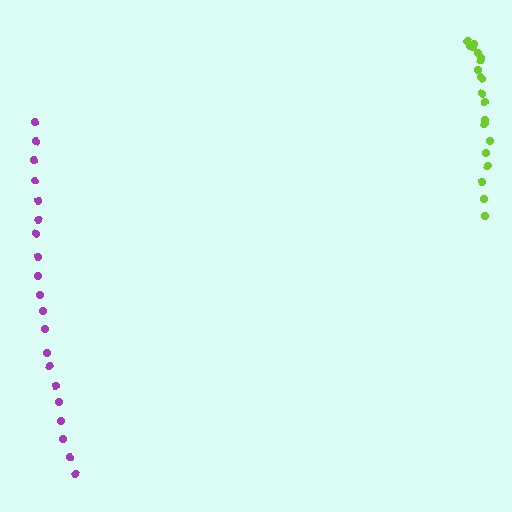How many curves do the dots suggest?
There are 2 distinct paths.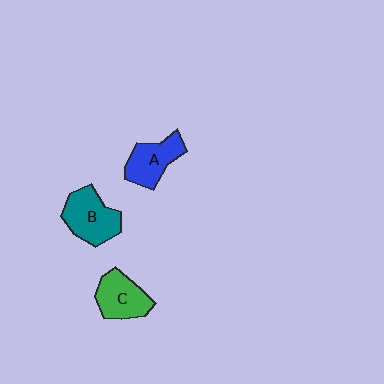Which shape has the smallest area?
Shape A (blue).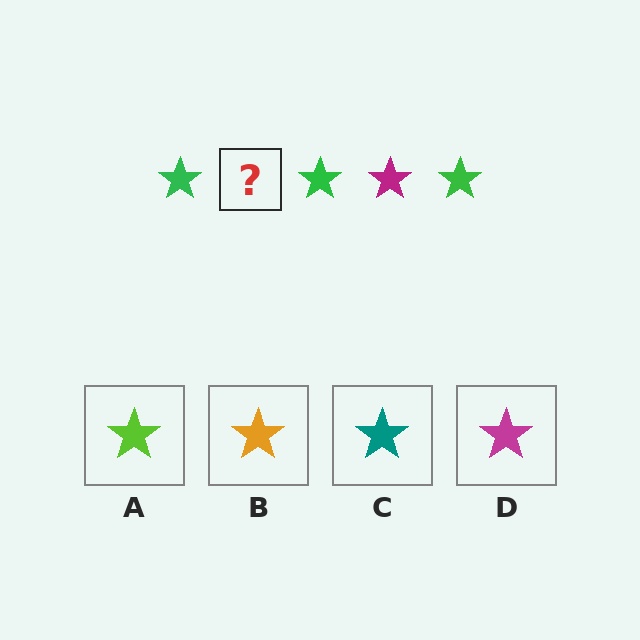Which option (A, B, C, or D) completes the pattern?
D.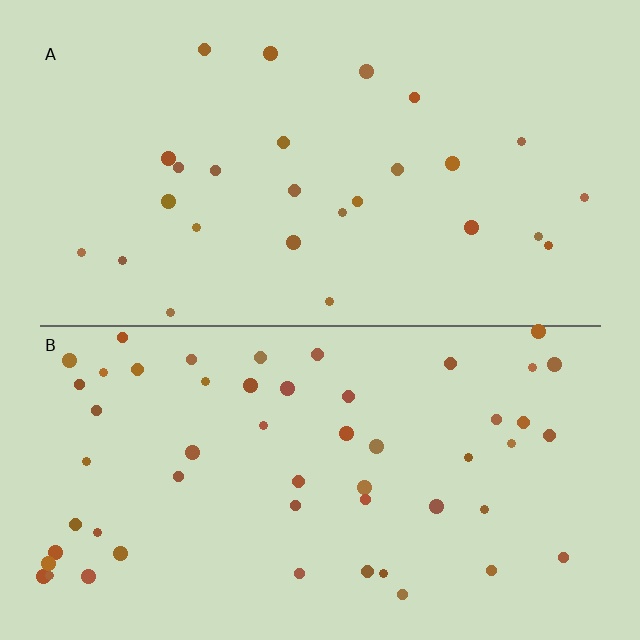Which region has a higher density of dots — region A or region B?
B (the bottom).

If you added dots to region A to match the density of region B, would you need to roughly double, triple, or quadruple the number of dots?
Approximately double.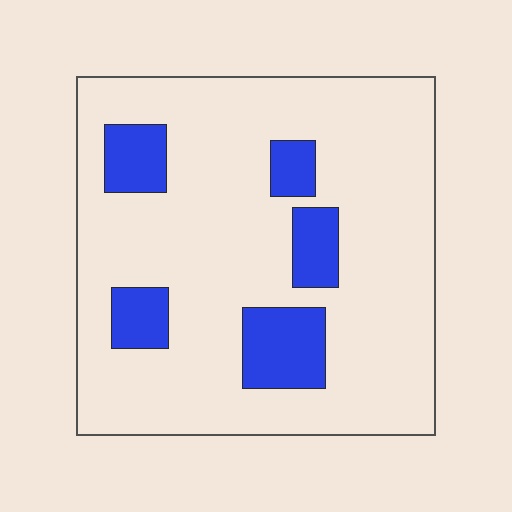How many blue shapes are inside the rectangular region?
5.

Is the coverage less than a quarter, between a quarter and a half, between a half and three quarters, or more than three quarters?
Less than a quarter.